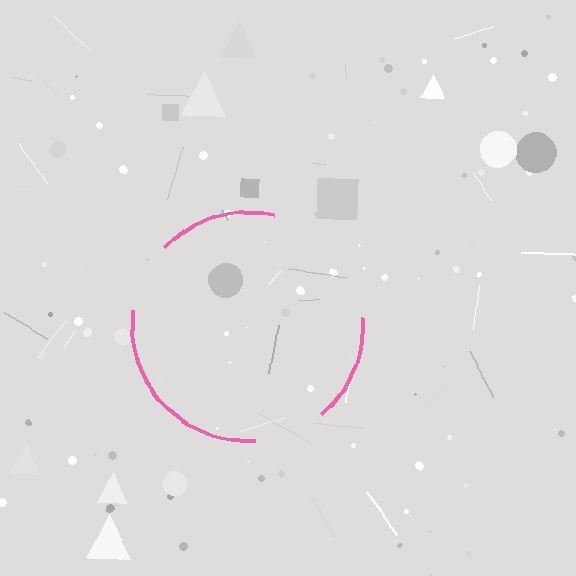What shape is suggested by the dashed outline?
The dashed outline suggests a circle.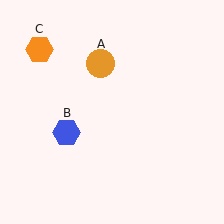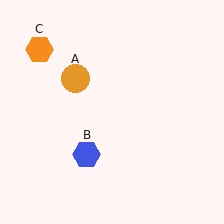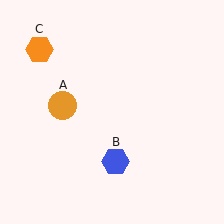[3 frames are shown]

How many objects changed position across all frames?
2 objects changed position: orange circle (object A), blue hexagon (object B).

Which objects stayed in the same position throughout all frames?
Orange hexagon (object C) remained stationary.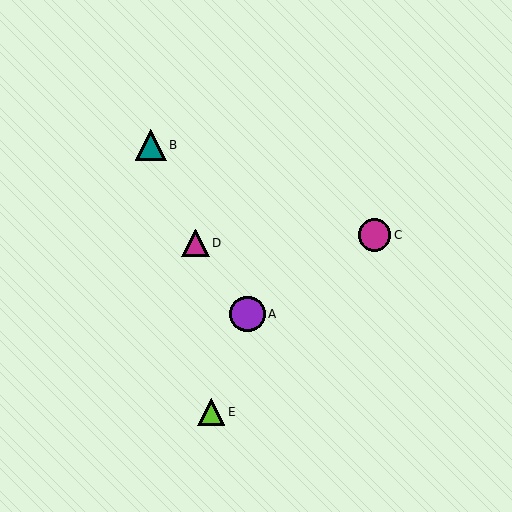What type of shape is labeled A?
Shape A is a purple circle.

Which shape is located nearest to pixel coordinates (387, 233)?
The magenta circle (labeled C) at (374, 235) is nearest to that location.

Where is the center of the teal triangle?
The center of the teal triangle is at (151, 145).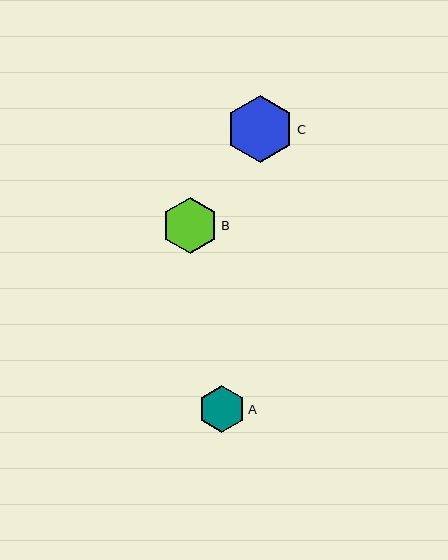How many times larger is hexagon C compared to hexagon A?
Hexagon C is approximately 1.4 times the size of hexagon A.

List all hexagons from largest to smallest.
From largest to smallest: C, B, A.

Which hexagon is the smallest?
Hexagon A is the smallest with a size of approximately 47 pixels.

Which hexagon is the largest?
Hexagon C is the largest with a size of approximately 68 pixels.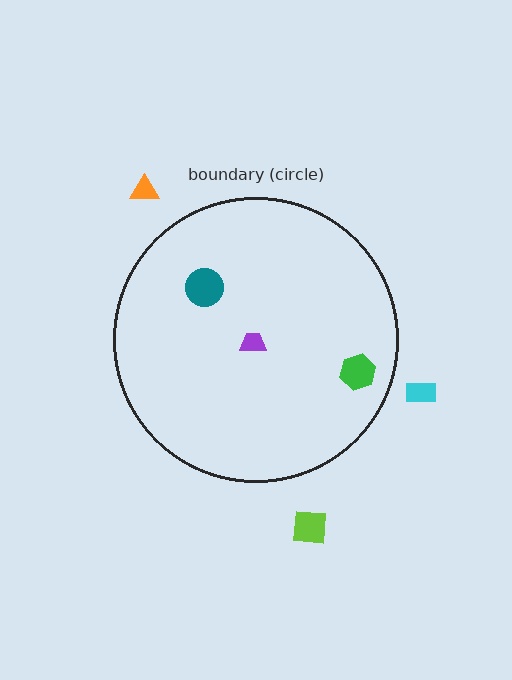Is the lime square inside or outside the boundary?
Outside.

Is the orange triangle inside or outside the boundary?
Outside.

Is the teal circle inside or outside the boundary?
Inside.